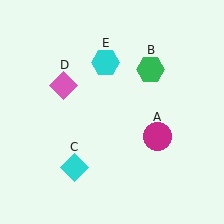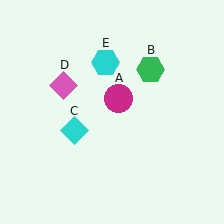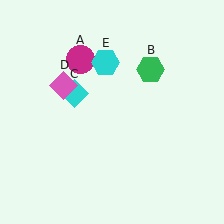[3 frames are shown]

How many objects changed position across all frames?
2 objects changed position: magenta circle (object A), cyan diamond (object C).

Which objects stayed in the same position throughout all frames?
Green hexagon (object B) and pink diamond (object D) and cyan hexagon (object E) remained stationary.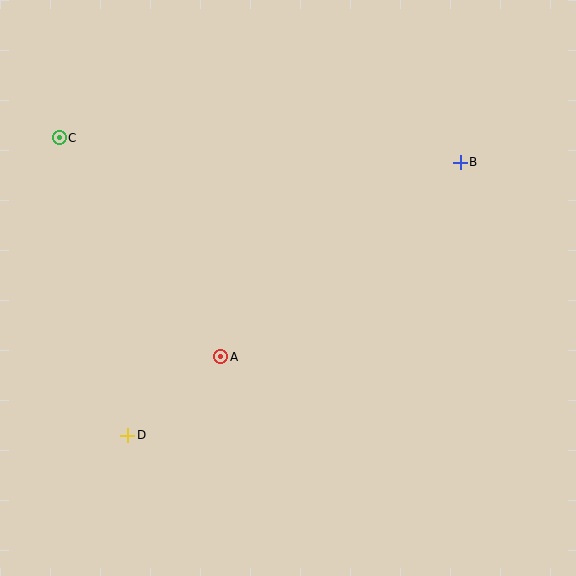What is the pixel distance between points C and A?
The distance between C and A is 272 pixels.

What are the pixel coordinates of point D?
Point D is at (128, 435).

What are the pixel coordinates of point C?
Point C is at (59, 138).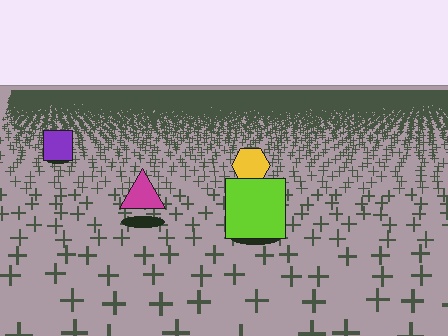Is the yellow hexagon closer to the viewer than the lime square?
No. The lime square is closer — you can tell from the texture gradient: the ground texture is coarser near it.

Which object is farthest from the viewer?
The purple square is farthest from the viewer. It appears smaller and the ground texture around it is denser.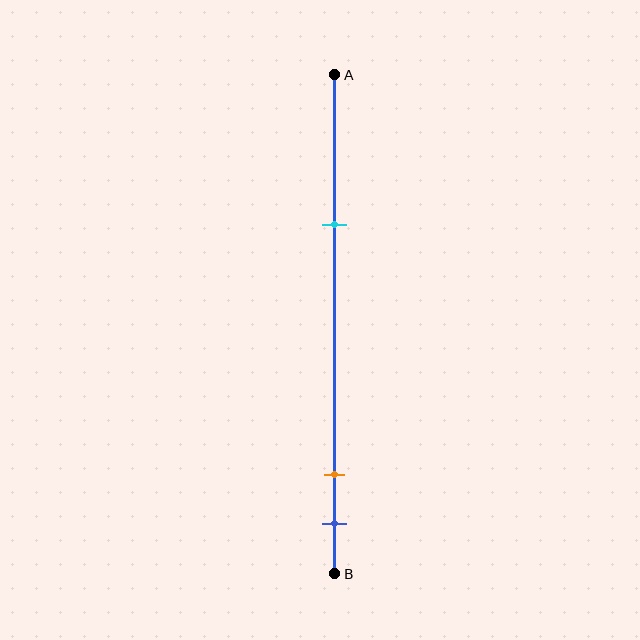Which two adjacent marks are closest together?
The orange and blue marks are the closest adjacent pair.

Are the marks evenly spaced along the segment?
No, the marks are not evenly spaced.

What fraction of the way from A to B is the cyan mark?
The cyan mark is approximately 30% (0.3) of the way from A to B.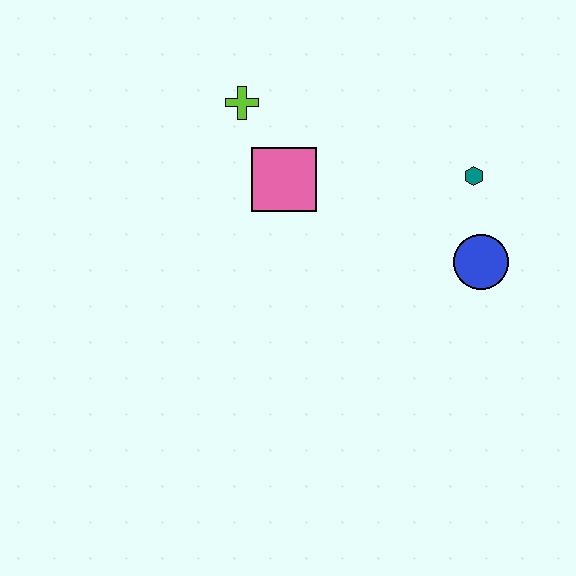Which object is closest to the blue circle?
The teal hexagon is closest to the blue circle.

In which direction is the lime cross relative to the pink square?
The lime cross is above the pink square.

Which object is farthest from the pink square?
The blue circle is farthest from the pink square.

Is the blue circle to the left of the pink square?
No